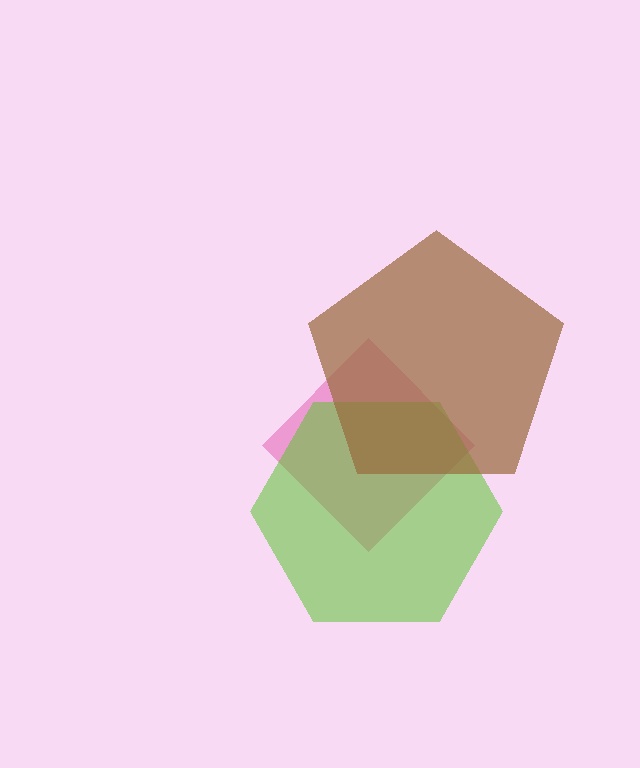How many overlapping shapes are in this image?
There are 3 overlapping shapes in the image.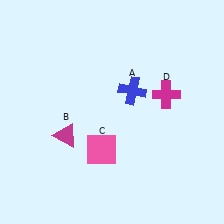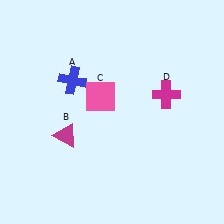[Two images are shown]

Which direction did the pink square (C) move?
The pink square (C) moved up.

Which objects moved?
The objects that moved are: the blue cross (A), the pink square (C).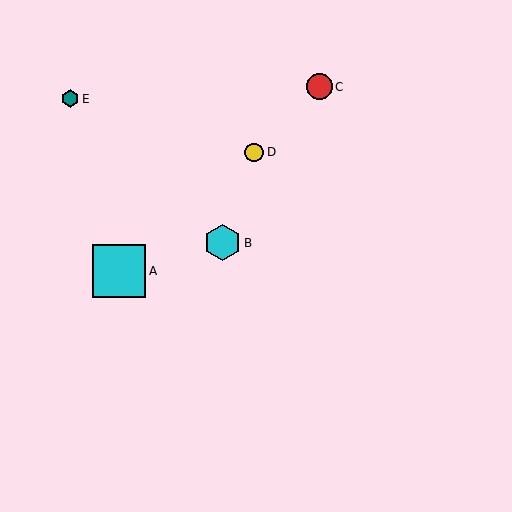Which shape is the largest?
The cyan square (labeled A) is the largest.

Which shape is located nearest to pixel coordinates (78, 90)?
The teal hexagon (labeled E) at (70, 99) is nearest to that location.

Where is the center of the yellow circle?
The center of the yellow circle is at (254, 153).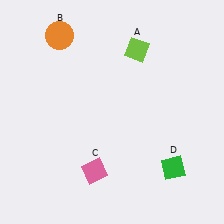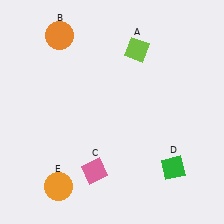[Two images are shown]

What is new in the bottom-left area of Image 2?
An orange circle (E) was added in the bottom-left area of Image 2.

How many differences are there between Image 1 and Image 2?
There is 1 difference between the two images.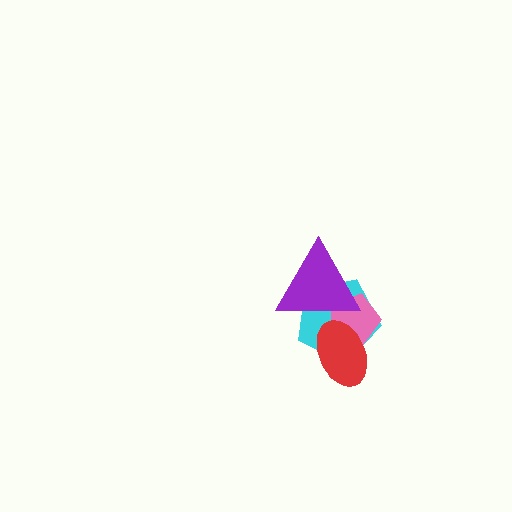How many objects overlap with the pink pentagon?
3 objects overlap with the pink pentagon.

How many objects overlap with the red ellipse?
3 objects overlap with the red ellipse.